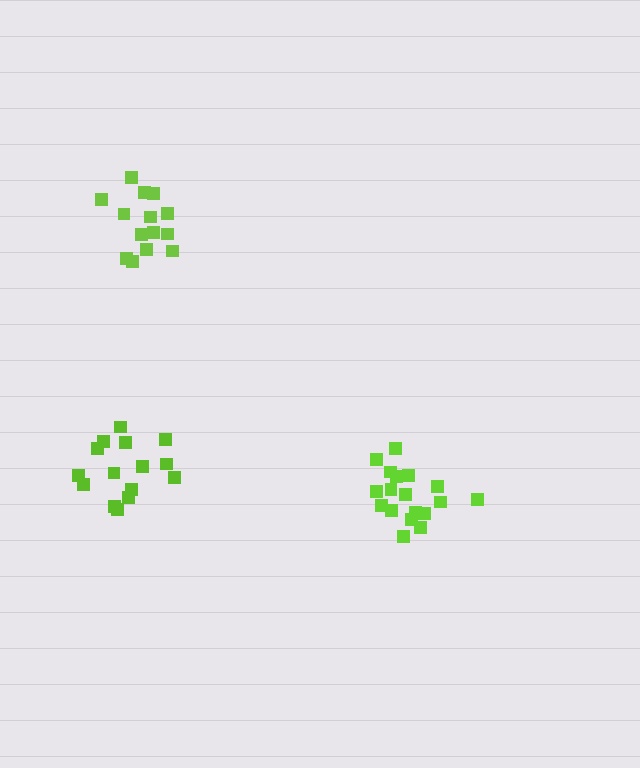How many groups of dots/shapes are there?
There are 3 groups.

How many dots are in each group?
Group 1: 18 dots, Group 2: 14 dots, Group 3: 15 dots (47 total).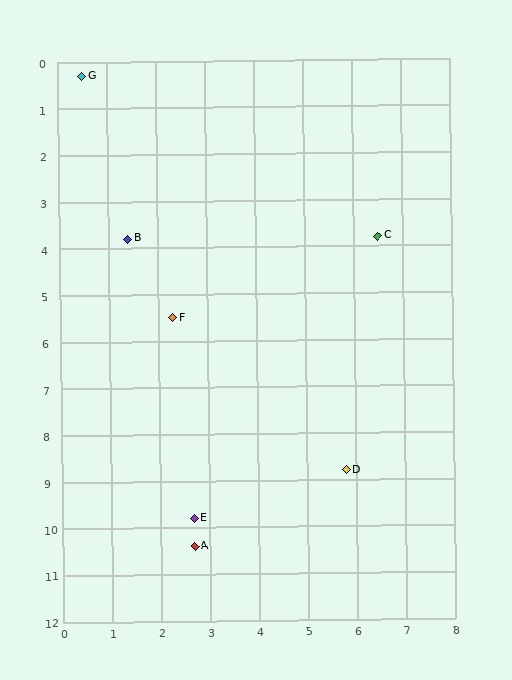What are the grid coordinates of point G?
Point G is at approximately (0.5, 0.3).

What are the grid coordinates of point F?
Point F is at approximately (2.3, 5.5).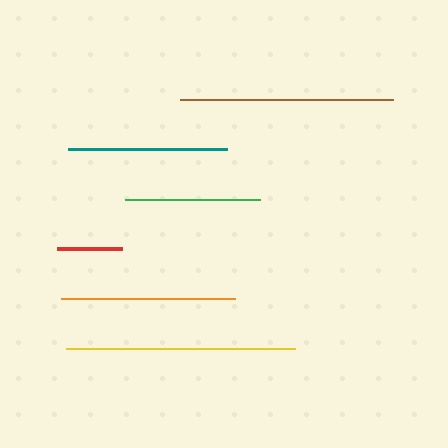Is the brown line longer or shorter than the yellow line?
The yellow line is longer than the brown line.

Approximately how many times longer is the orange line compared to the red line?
The orange line is approximately 2.7 times the length of the red line.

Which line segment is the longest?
The yellow line is the longest at approximately 229 pixels.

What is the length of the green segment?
The green segment is approximately 135 pixels long.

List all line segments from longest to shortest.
From longest to shortest: yellow, brown, orange, teal, green, red.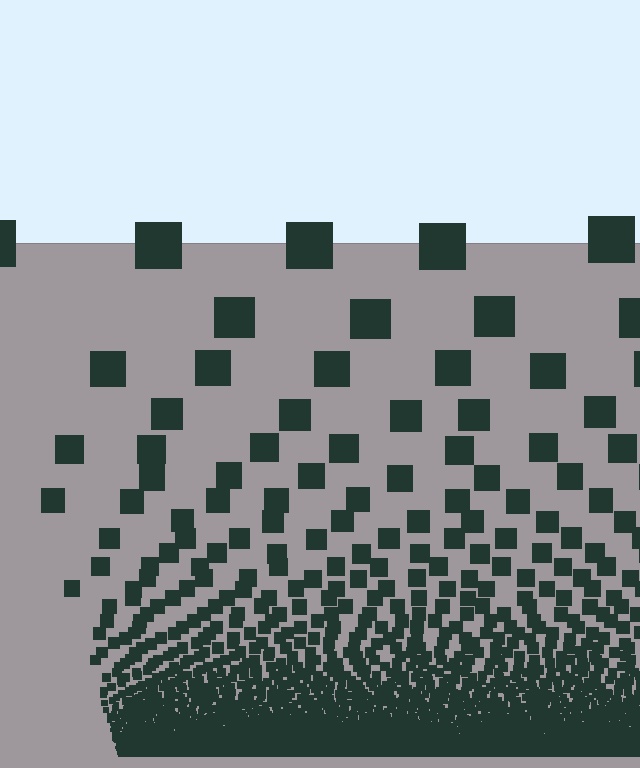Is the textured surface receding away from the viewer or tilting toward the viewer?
The surface appears to tilt toward the viewer. Texture elements get larger and sparser toward the top.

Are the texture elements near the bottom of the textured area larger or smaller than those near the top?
Smaller. The gradient is inverted — elements near the bottom are smaller and denser.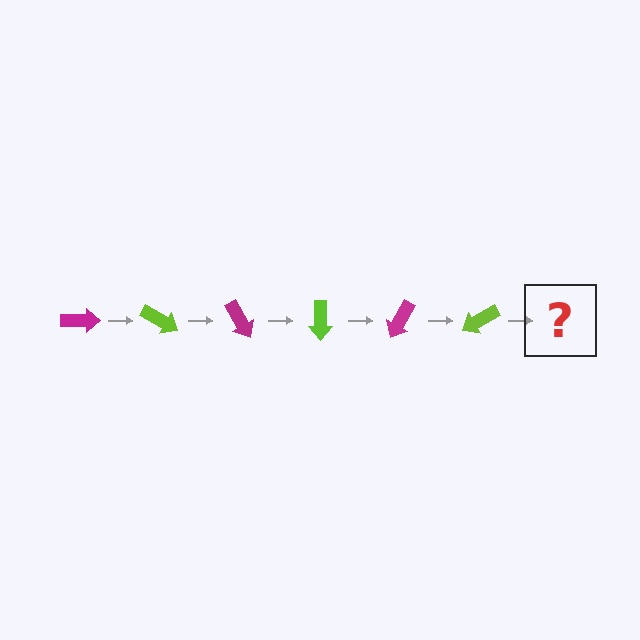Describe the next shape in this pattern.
It should be a magenta arrow, rotated 180 degrees from the start.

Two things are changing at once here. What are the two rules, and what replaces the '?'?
The two rules are that it rotates 30 degrees each step and the color cycles through magenta and lime. The '?' should be a magenta arrow, rotated 180 degrees from the start.